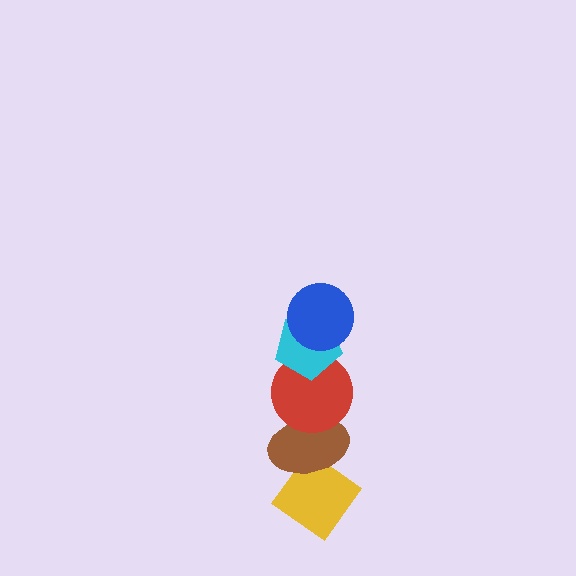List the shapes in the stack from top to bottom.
From top to bottom: the blue circle, the cyan pentagon, the red circle, the brown ellipse, the yellow diamond.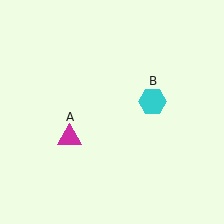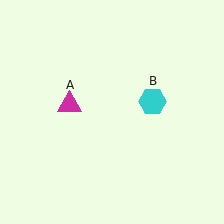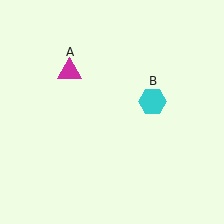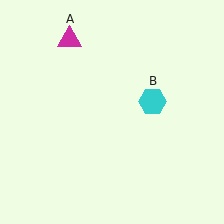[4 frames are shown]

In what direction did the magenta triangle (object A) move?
The magenta triangle (object A) moved up.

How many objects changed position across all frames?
1 object changed position: magenta triangle (object A).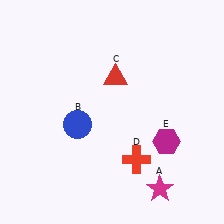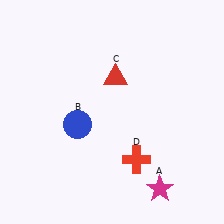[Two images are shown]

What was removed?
The magenta hexagon (E) was removed in Image 2.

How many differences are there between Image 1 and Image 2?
There is 1 difference between the two images.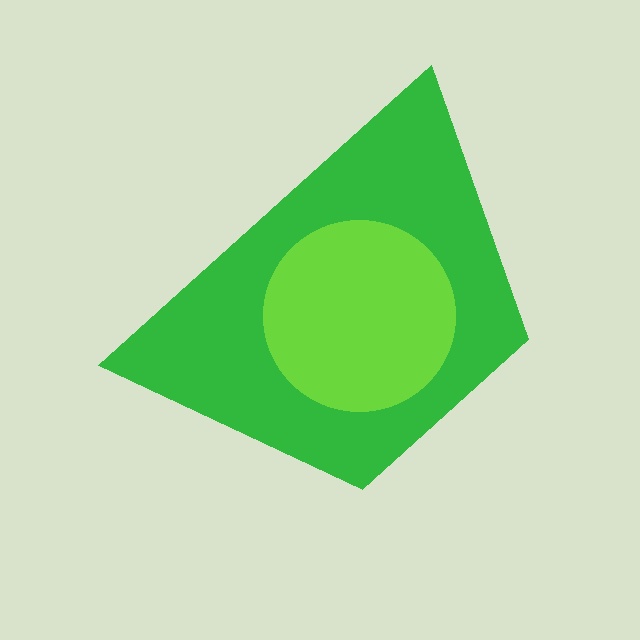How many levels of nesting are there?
2.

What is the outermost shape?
The green trapezoid.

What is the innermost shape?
The lime circle.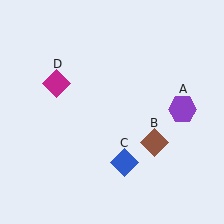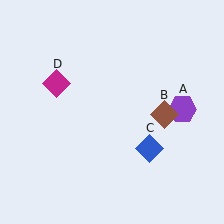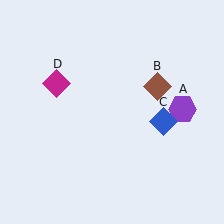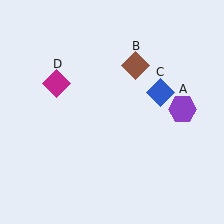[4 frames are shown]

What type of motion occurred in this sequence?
The brown diamond (object B), blue diamond (object C) rotated counterclockwise around the center of the scene.